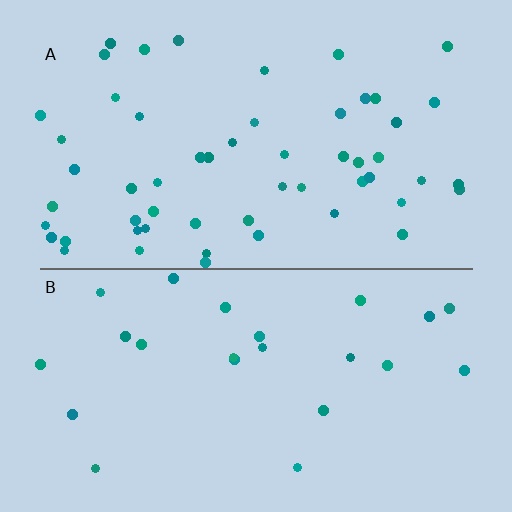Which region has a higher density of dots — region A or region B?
A (the top).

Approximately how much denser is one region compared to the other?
Approximately 2.2× — region A over region B.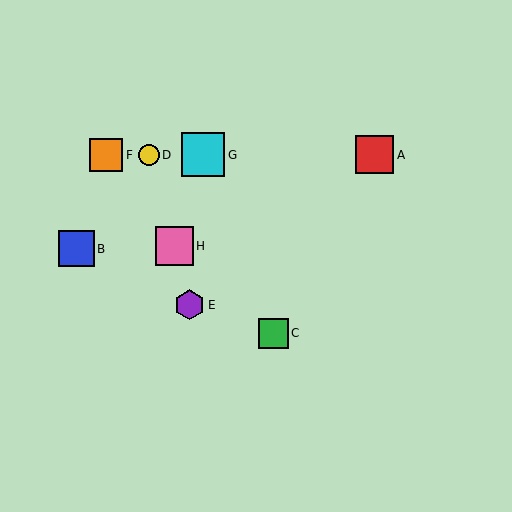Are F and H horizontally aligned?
No, F is at y≈155 and H is at y≈246.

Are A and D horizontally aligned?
Yes, both are at y≈155.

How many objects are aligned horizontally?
4 objects (A, D, F, G) are aligned horizontally.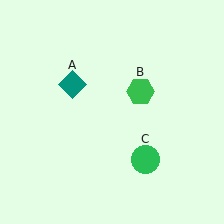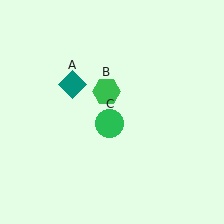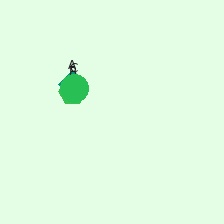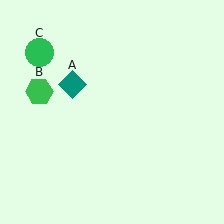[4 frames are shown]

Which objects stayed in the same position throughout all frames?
Teal diamond (object A) remained stationary.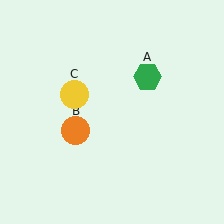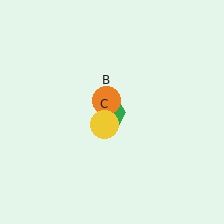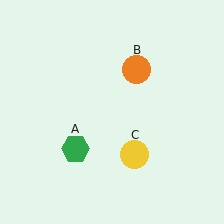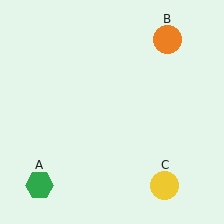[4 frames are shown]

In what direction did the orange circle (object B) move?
The orange circle (object B) moved up and to the right.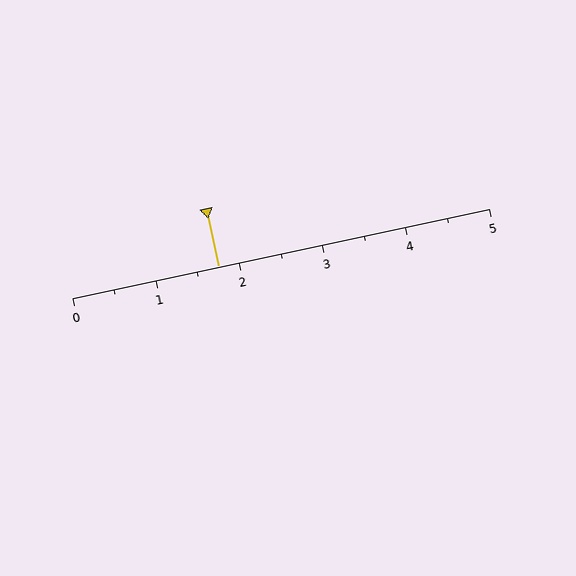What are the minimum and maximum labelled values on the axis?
The axis runs from 0 to 5.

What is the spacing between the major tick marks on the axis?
The major ticks are spaced 1 apart.